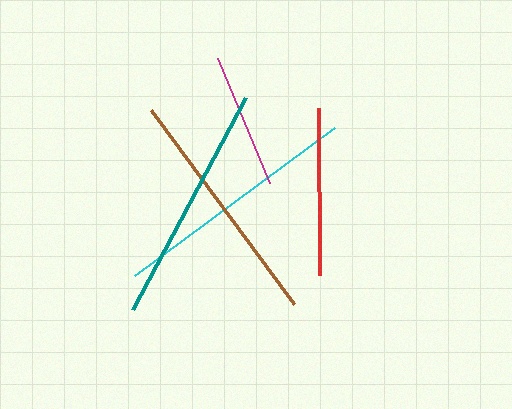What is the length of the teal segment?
The teal segment is approximately 240 pixels long.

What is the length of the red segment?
The red segment is approximately 167 pixels long.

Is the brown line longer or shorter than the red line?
The brown line is longer than the red line.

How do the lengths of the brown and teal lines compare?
The brown and teal lines are approximately the same length.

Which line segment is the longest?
The cyan line is the longest at approximately 248 pixels.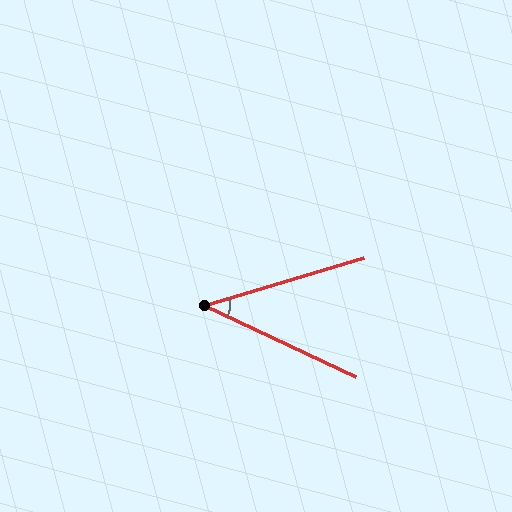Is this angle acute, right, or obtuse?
It is acute.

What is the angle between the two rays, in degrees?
Approximately 42 degrees.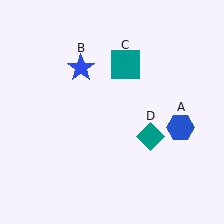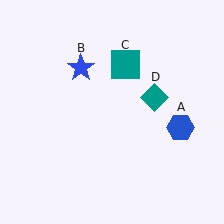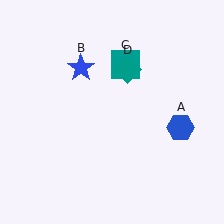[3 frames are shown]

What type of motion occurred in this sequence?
The teal diamond (object D) rotated counterclockwise around the center of the scene.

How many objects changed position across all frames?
1 object changed position: teal diamond (object D).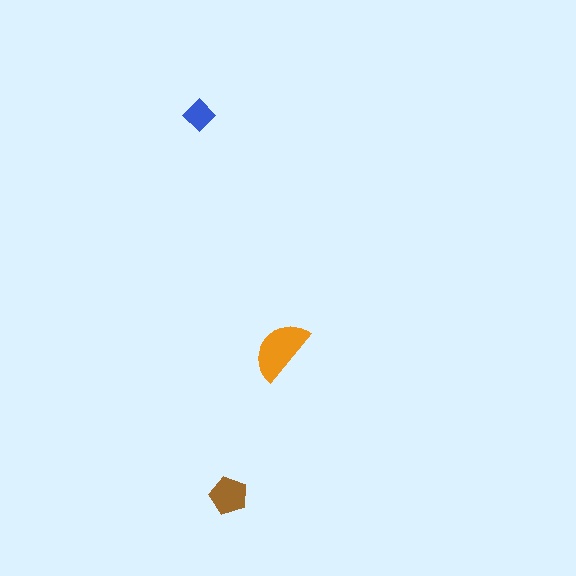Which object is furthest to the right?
The orange semicircle is rightmost.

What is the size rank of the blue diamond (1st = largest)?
3rd.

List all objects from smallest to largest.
The blue diamond, the brown pentagon, the orange semicircle.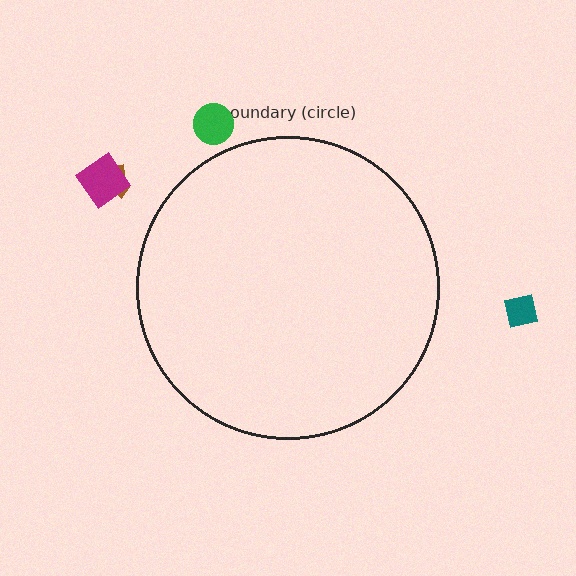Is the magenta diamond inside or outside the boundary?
Outside.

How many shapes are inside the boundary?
0 inside, 4 outside.